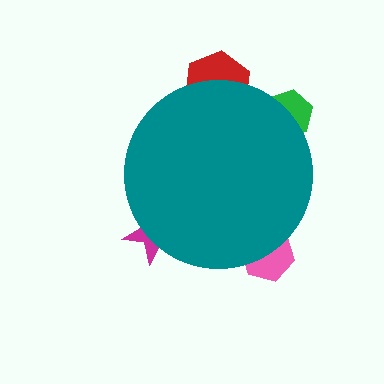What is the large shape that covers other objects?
A teal circle.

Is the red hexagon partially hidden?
Yes, the red hexagon is partially hidden behind the teal circle.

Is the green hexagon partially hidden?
Yes, the green hexagon is partially hidden behind the teal circle.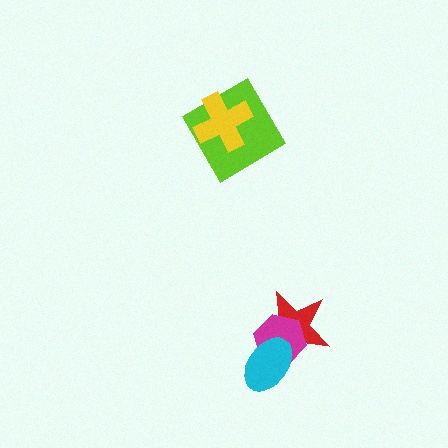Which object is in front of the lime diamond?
The yellow cross is in front of the lime diamond.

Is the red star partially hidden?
Yes, it is partially covered by another shape.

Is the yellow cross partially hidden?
No, no other shape covers it.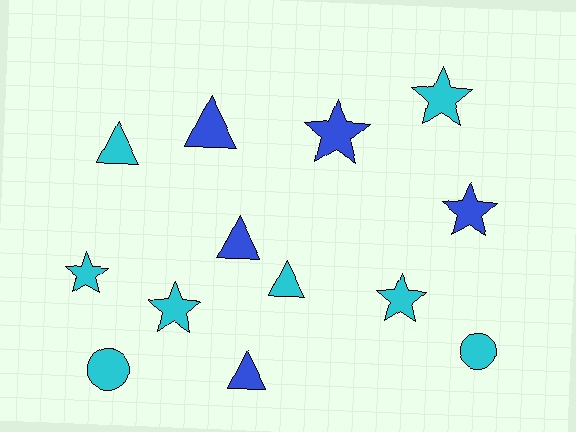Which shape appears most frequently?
Star, with 6 objects.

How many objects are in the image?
There are 13 objects.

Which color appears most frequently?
Cyan, with 8 objects.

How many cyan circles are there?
There are 2 cyan circles.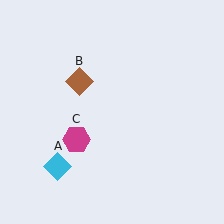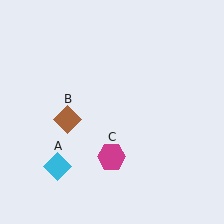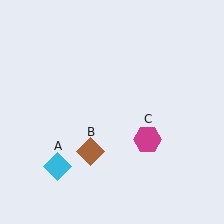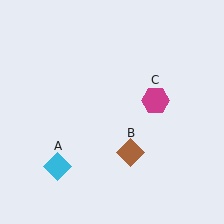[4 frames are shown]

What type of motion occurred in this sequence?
The brown diamond (object B), magenta hexagon (object C) rotated counterclockwise around the center of the scene.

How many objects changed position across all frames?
2 objects changed position: brown diamond (object B), magenta hexagon (object C).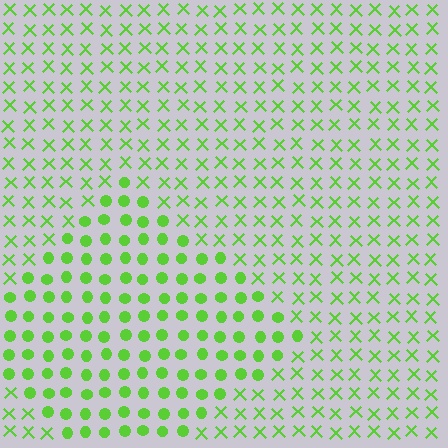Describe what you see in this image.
The image is filled with small lime elements arranged in a uniform grid. A diamond-shaped region contains circles, while the surrounding area contains X marks. The boundary is defined purely by the change in element shape.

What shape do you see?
I see a diamond.